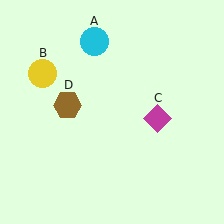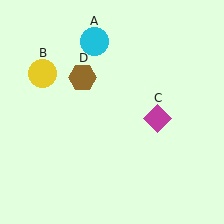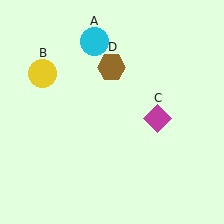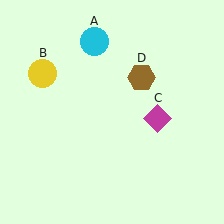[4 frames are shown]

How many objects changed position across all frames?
1 object changed position: brown hexagon (object D).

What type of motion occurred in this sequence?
The brown hexagon (object D) rotated clockwise around the center of the scene.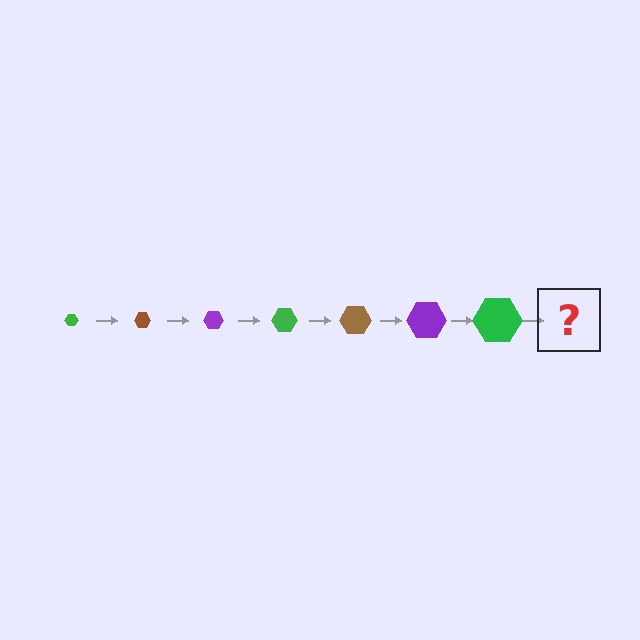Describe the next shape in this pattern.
It should be a brown hexagon, larger than the previous one.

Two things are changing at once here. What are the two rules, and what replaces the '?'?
The two rules are that the hexagon grows larger each step and the color cycles through green, brown, and purple. The '?' should be a brown hexagon, larger than the previous one.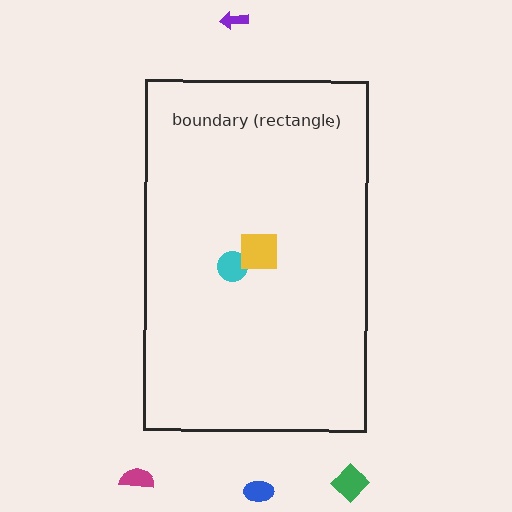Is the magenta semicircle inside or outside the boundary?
Outside.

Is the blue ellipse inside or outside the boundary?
Outside.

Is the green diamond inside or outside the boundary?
Outside.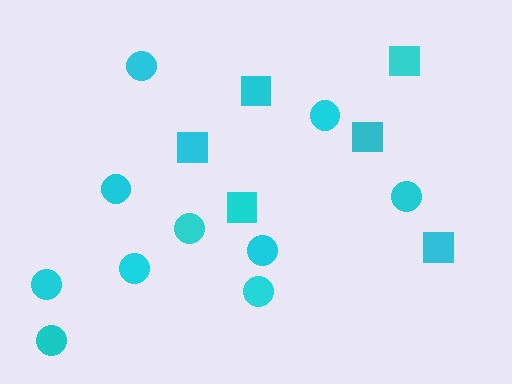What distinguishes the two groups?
There are 2 groups: one group of circles (10) and one group of squares (6).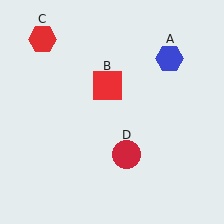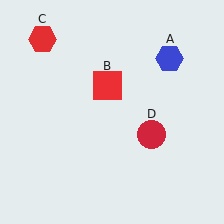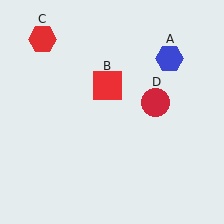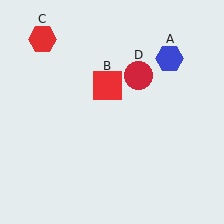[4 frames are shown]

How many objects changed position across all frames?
1 object changed position: red circle (object D).